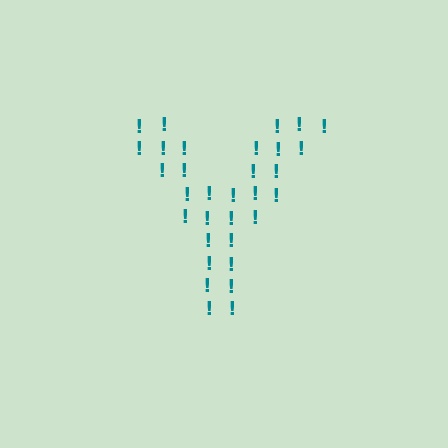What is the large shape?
The large shape is the letter Y.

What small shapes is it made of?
It is made of small exclamation marks.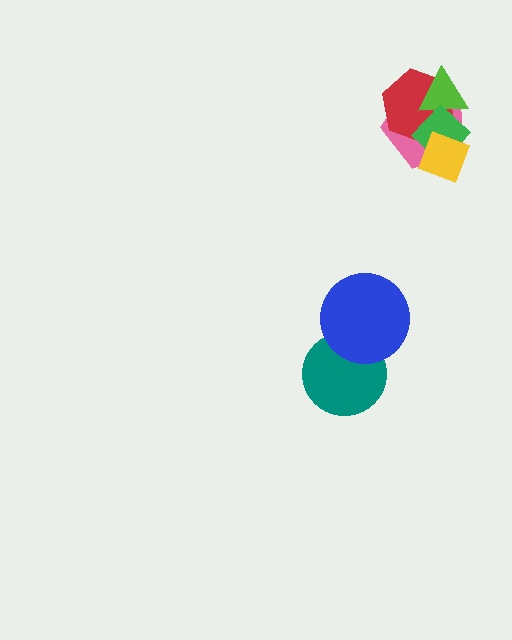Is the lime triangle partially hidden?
Yes, it is partially covered by another shape.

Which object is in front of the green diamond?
The yellow diamond is in front of the green diamond.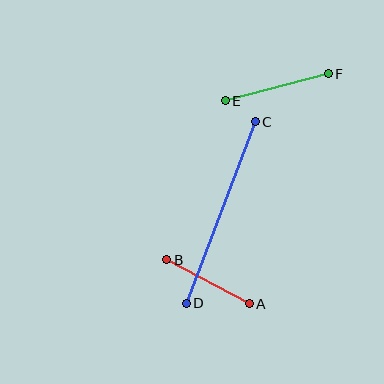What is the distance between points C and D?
The distance is approximately 194 pixels.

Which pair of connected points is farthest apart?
Points C and D are farthest apart.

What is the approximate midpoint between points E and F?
The midpoint is at approximately (277, 87) pixels.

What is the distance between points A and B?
The distance is approximately 94 pixels.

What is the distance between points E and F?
The distance is approximately 107 pixels.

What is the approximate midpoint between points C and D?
The midpoint is at approximately (221, 212) pixels.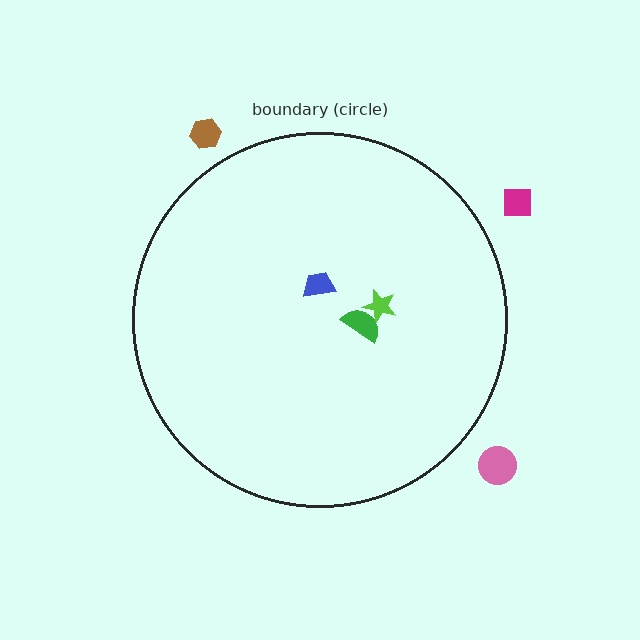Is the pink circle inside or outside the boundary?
Outside.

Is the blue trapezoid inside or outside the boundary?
Inside.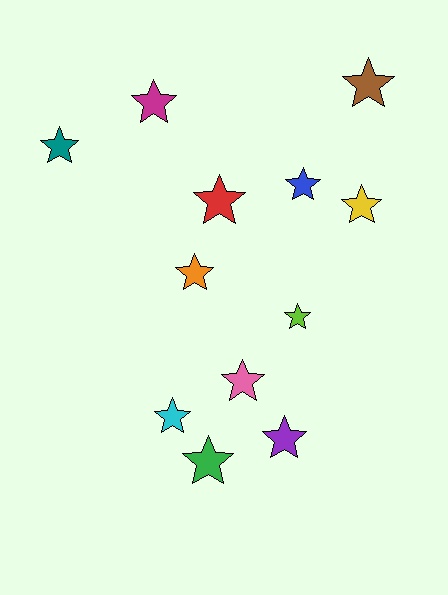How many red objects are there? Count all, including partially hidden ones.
There is 1 red object.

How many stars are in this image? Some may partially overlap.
There are 12 stars.